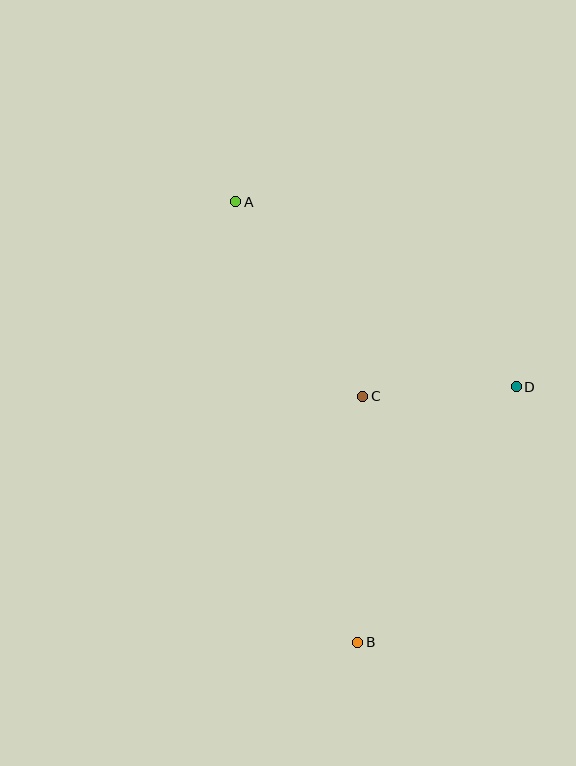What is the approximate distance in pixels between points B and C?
The distance between B and C is approximately 246 pixels.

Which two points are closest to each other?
Points C and D are closest to each other.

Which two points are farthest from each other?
Points A and B are farthest from each other.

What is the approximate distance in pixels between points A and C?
The distance between A and C is approximately 232 pixels.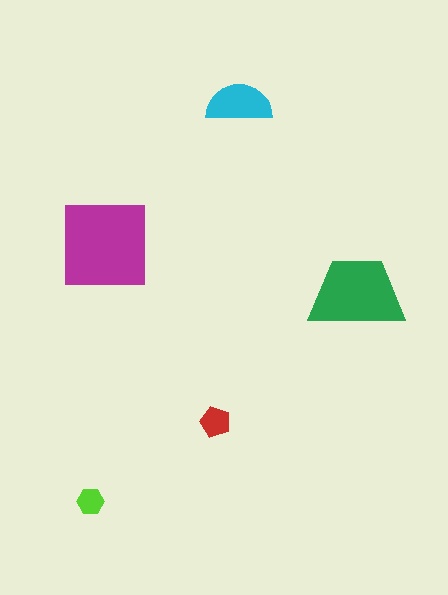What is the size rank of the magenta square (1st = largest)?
1st.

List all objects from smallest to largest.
The lime hexagon, the red pentagon, the cyan semicircle, the green trapezoid, the magenta square.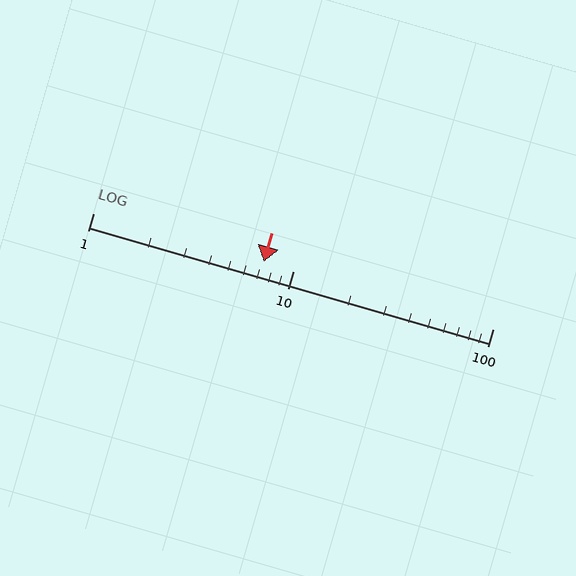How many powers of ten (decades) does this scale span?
The scale spans 2 decades, from 1 to 100.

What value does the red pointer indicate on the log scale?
The pointer indicates approximately 7.1.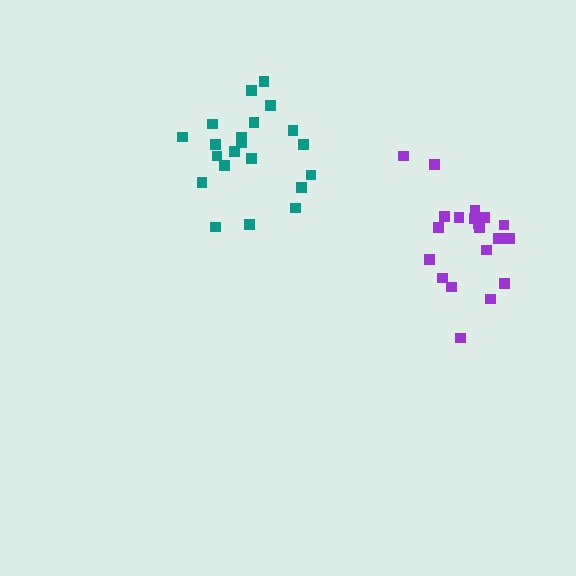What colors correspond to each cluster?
The clusters are colored: teal, purple.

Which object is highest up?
The teal cluster is topmost.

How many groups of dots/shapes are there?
There are 2 groups.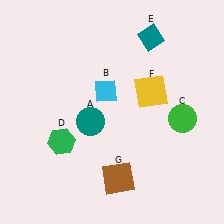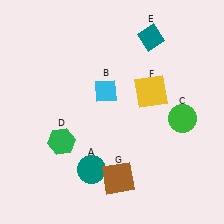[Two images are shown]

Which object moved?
The teal circle (A) moved down.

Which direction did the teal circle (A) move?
The teal circle (A) moved down.